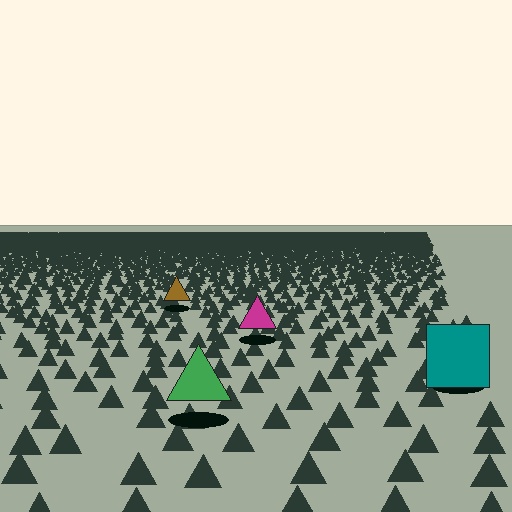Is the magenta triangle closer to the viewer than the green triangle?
No. The green triangle is closer — you can tell from the texture gradient: the ground texture is coarser near it.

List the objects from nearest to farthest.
From nearest to farthest: the green triangle, the teal square, the magenta triangle, the brown triangle.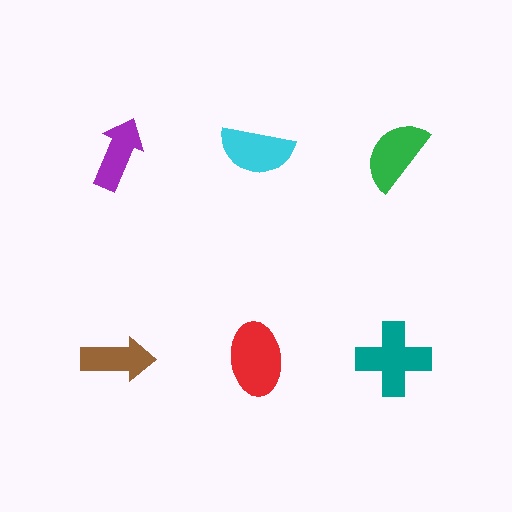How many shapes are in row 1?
3 shapes.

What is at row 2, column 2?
A red ellipse.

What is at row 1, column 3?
A green semicircle.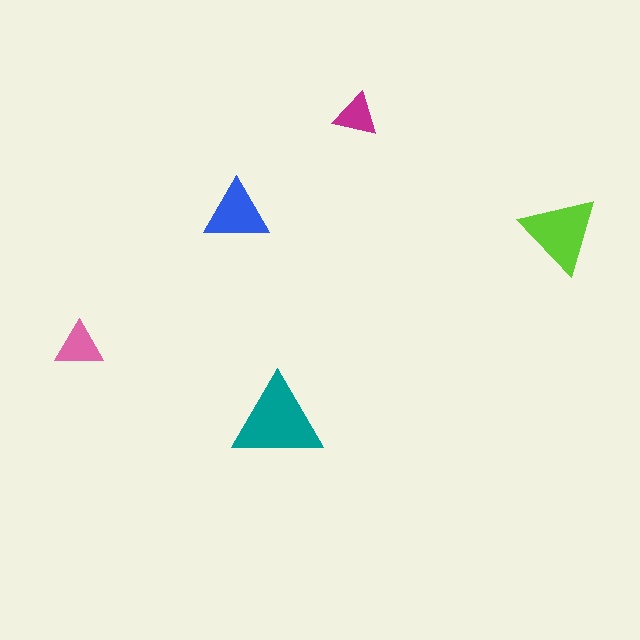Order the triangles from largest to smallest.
the teal one, the lime one, the blue one, the pink one, the magenta one.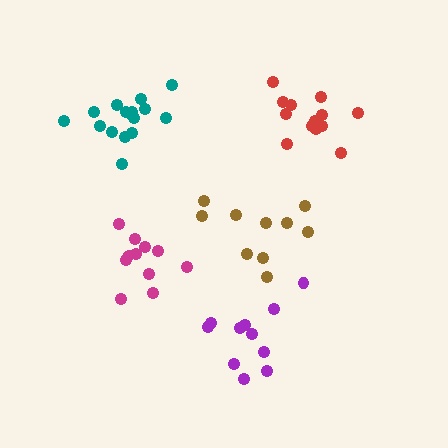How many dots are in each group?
Group 1: 10 dots, Group 2: 11 dots, Group 3: 16 dots, Group 4: 11 dots, Group 5: 13 dots (61 total).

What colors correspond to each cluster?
The clusters are colored: brown, magenta, teal, purple, red.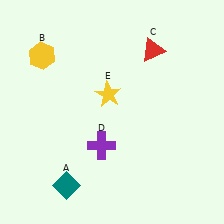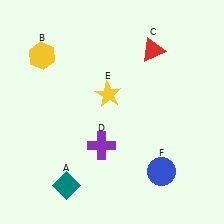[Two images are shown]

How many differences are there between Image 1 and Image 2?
There is 1 difference between the two images.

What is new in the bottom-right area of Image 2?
A blue circle (F) was added in the bottom-right area of Image 2.